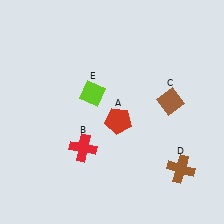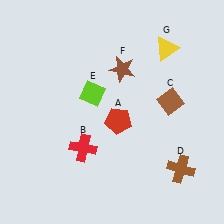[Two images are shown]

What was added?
A brown star (F), a yellow triangle (G) were added in Image 2.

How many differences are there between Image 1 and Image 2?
There are 2 differences between the two images.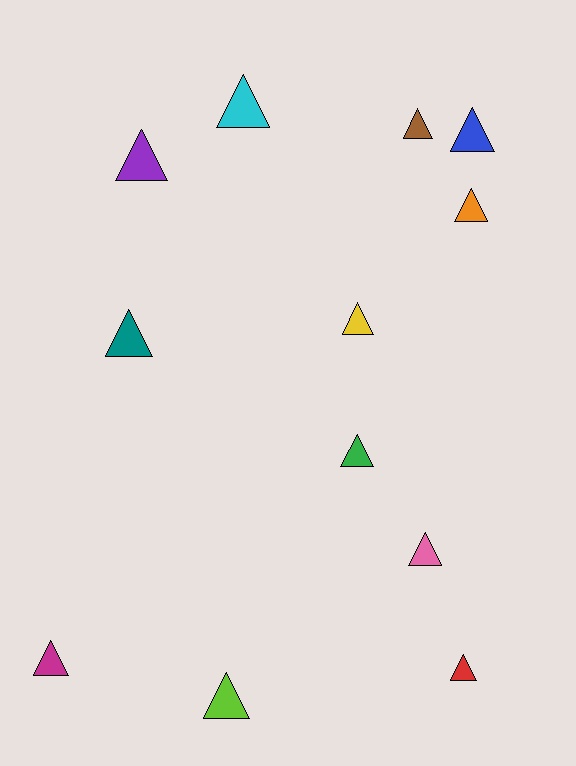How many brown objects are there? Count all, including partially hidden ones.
There is 1 brown object.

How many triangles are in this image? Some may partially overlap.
There are 12 triangles.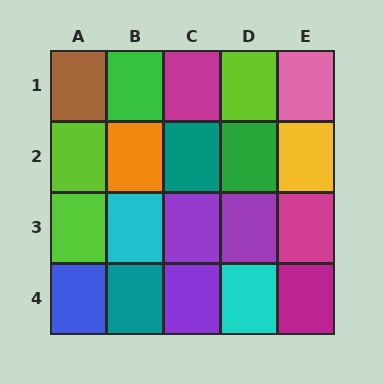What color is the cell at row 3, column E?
Magenta.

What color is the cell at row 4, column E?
Magenta.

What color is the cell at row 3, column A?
Lime.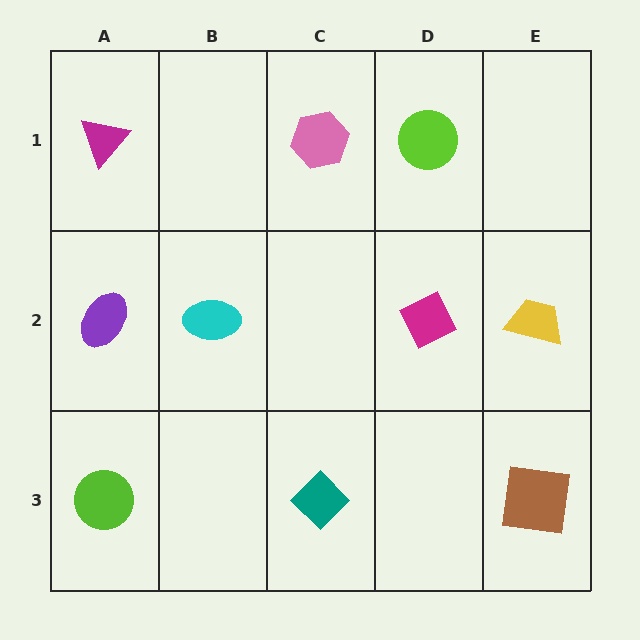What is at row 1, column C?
A pink hexagon.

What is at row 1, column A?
A magenta triangle.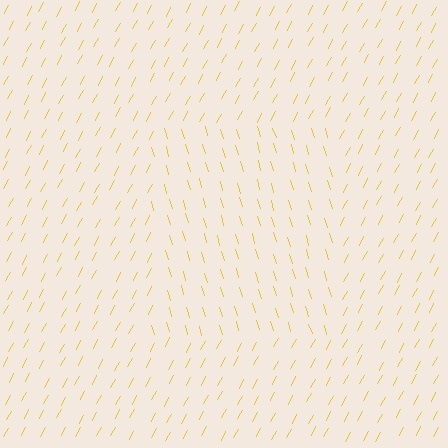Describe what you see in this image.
The image is filled with small yellow line segments. A rectangle region in the image has lines oriented differently from the surrounding lines, creating a visible texture boundary.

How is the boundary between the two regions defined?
The boundary is defined purely by a change in line orientation (approximately 45 degrees difference). All lines are the same color and thickness.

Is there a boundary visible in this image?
Yes, there is a texture boundary formed by a change in line orientation.